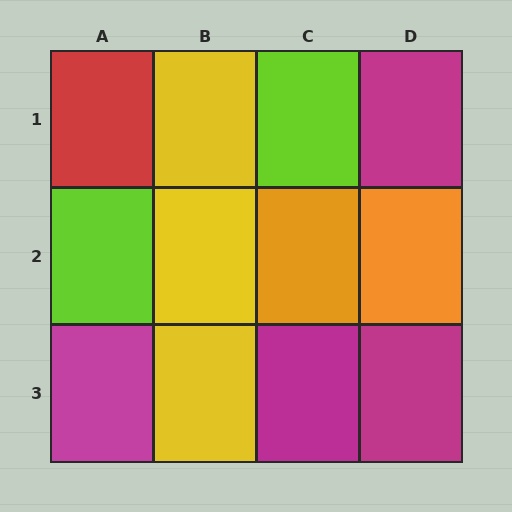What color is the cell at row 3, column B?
Yellow.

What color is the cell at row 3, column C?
Magenta.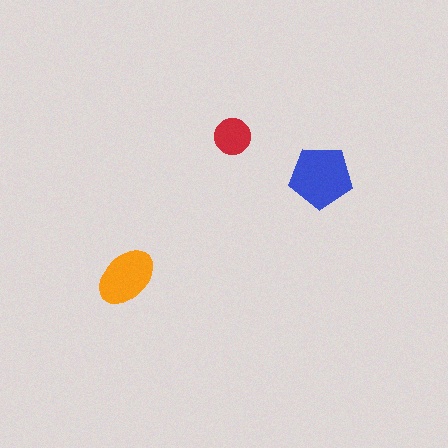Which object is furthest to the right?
The blue pentagon is rightmost.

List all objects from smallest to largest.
The red circle, the orange ellipse, the blue pentagon.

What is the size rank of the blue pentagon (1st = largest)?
1st.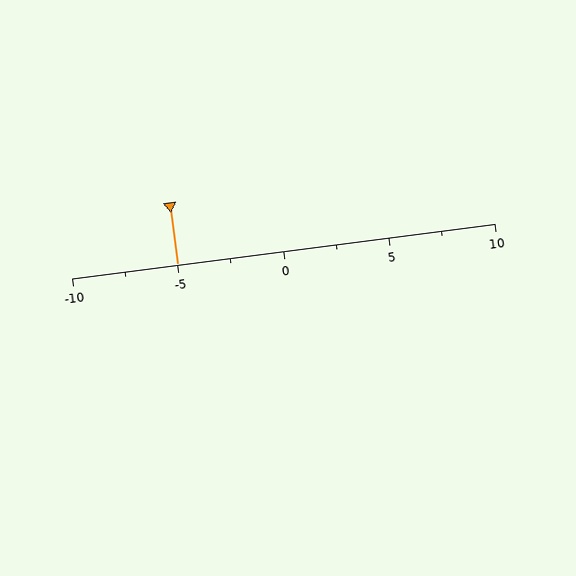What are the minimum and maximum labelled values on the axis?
The axis runs from -10 to 10.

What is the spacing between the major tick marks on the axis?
The major ticks are spaced 5 apart.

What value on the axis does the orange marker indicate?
The marker indicates approximately -5.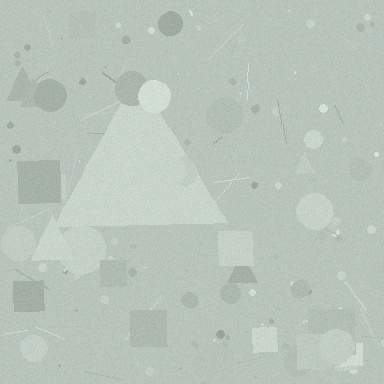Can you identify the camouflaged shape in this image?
The camouflaged shape is a triangle.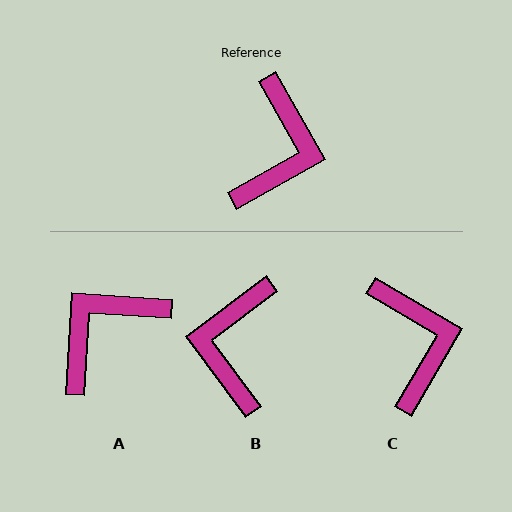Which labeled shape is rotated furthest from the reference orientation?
B, about 173 degrees away.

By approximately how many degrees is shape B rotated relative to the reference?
Approximately 173 degrees clockwise.